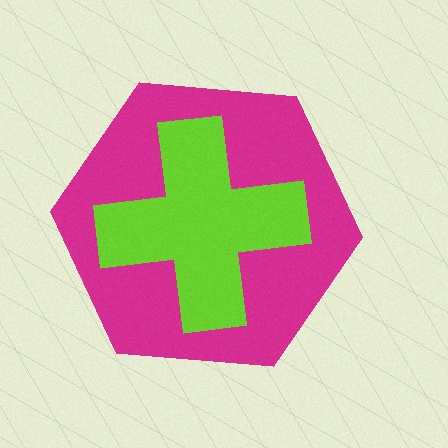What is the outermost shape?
The magenta hexagon.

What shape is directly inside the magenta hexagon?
The lime cross.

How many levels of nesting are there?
2.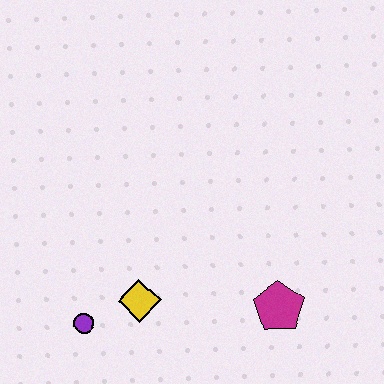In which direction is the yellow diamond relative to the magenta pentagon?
The yellow diamond is to the left of the magenta pentagon.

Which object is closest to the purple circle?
The yellow diamond is closest to the purple circle.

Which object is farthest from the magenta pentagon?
The purple circle is farthest from the magenta pentagon.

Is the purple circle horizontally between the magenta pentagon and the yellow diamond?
No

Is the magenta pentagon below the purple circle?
No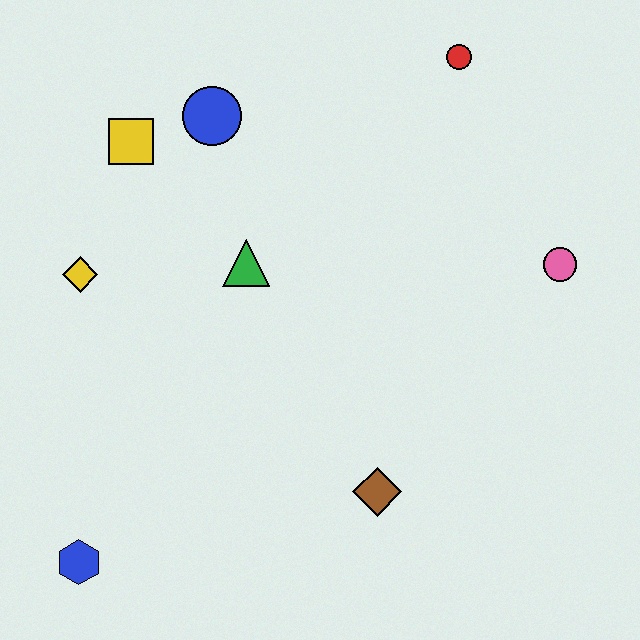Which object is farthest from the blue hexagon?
The red circle is farthest from the blue hexagon.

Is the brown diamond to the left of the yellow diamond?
No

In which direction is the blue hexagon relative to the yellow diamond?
The blue hexagon is below the yellow diamond.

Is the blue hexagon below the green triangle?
Yes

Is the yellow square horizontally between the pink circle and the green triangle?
No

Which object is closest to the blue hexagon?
The yellow diamond is closest to the blue hexagon.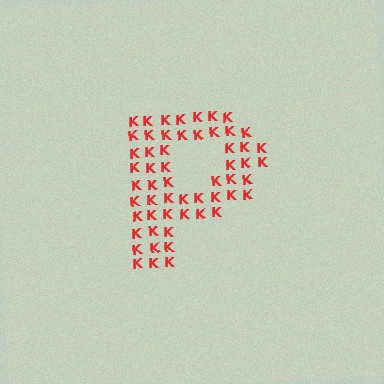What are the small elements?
The small elements are letter K's.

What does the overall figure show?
The overall figure shows the letter P.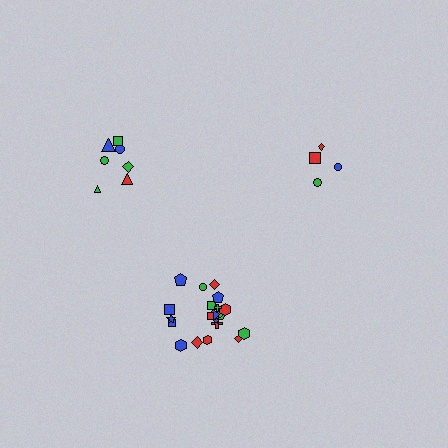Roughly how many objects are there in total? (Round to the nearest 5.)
Roughly 35 objects in total.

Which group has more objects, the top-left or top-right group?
The top-left group.